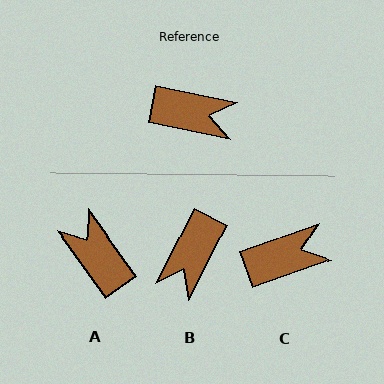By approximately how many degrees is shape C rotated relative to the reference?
Approximately 32 degrees counter-clockwise.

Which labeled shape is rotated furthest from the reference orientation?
A, about 137 degrees away.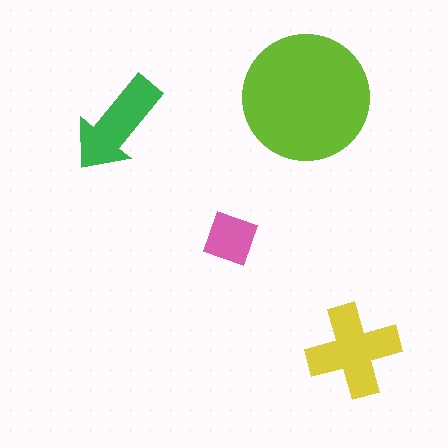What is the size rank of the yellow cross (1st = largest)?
2nd.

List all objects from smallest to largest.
The pink square, the green arrow, the yellow cross, the lime circle.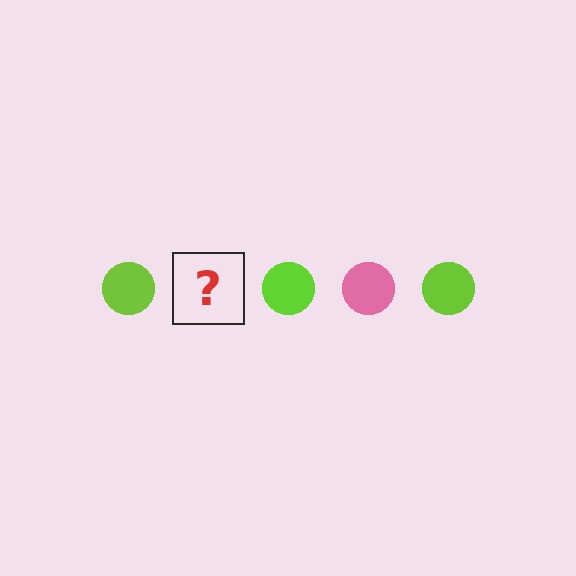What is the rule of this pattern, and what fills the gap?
The rule is that the pattern cycles through lime, pink circles. The gap should be filled with a pink circle.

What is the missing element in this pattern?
The missing element is a pink circle.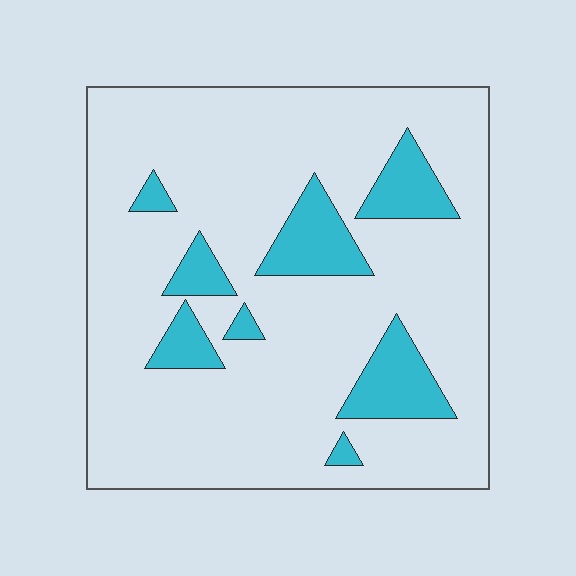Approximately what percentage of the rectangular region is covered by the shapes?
Approximately 15%.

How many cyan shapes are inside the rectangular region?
8.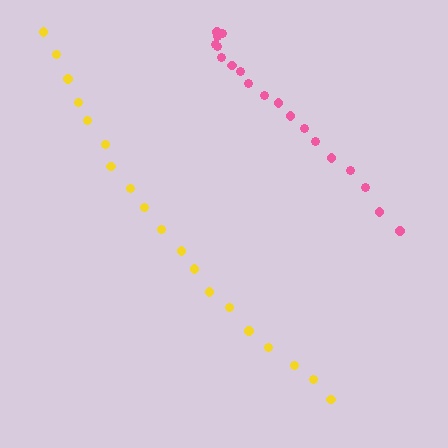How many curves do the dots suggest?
There are 2 distinct paths.